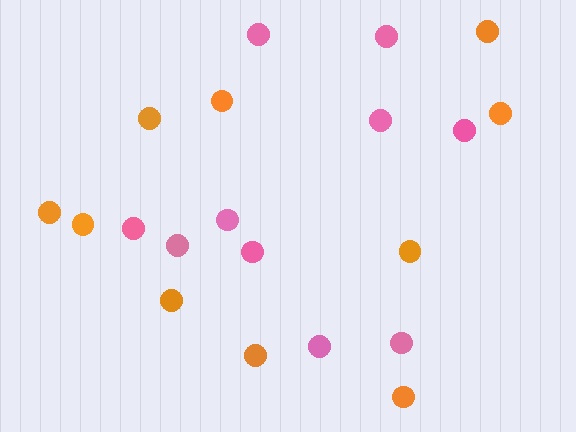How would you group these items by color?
There are 2 groups: one group of pink circles (10) and one group of orange circles (10).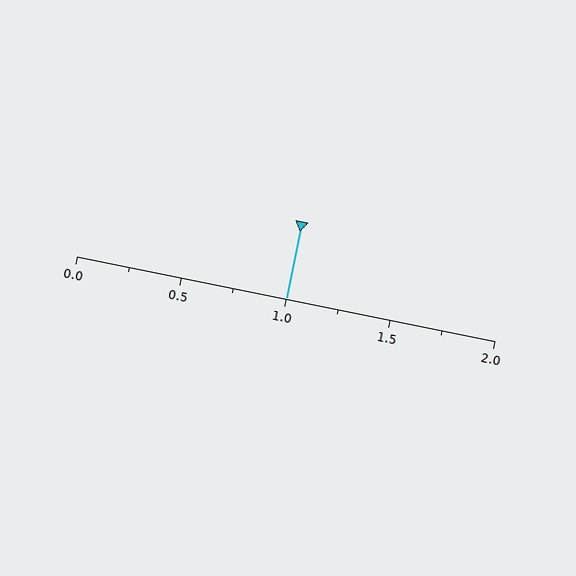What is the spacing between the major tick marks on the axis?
The major ticks are spaced 0.5 apart.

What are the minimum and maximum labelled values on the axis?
The axis runs from 0.0 to 2.0.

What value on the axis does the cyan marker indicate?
The marker indicates approximately 1.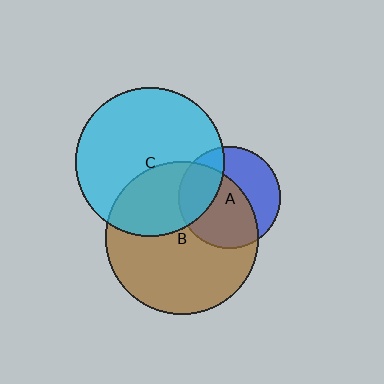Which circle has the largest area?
Circle B (brown).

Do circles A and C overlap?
Yes.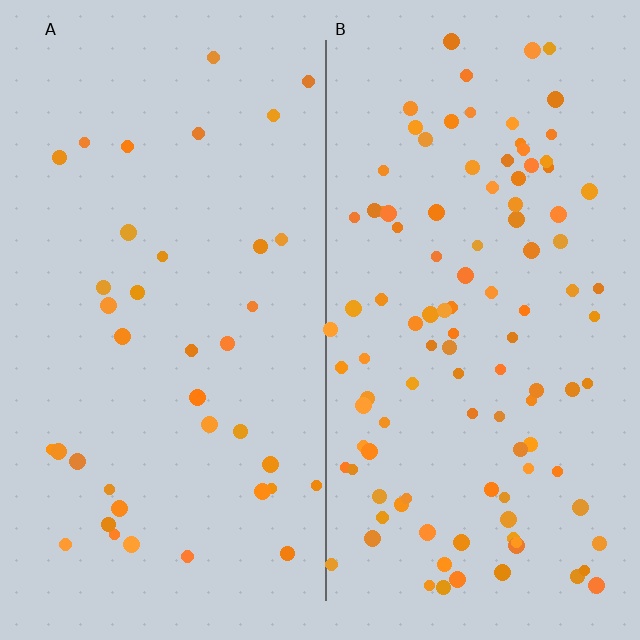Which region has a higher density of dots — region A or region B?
B (the right).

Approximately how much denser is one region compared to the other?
Approximately 2.9× — region B over region A.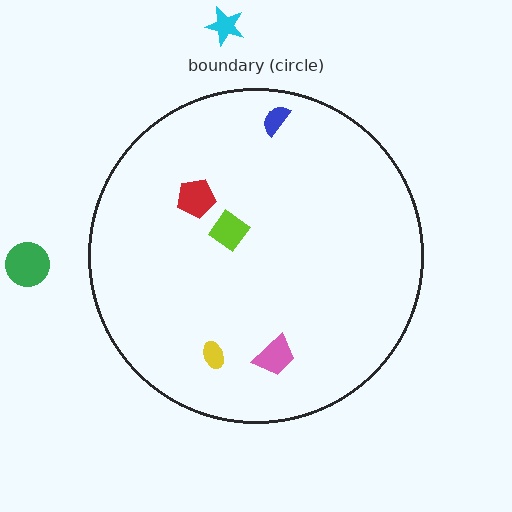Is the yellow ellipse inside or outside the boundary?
Inside.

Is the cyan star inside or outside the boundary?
Outside.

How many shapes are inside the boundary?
5 inside, 2 outside.